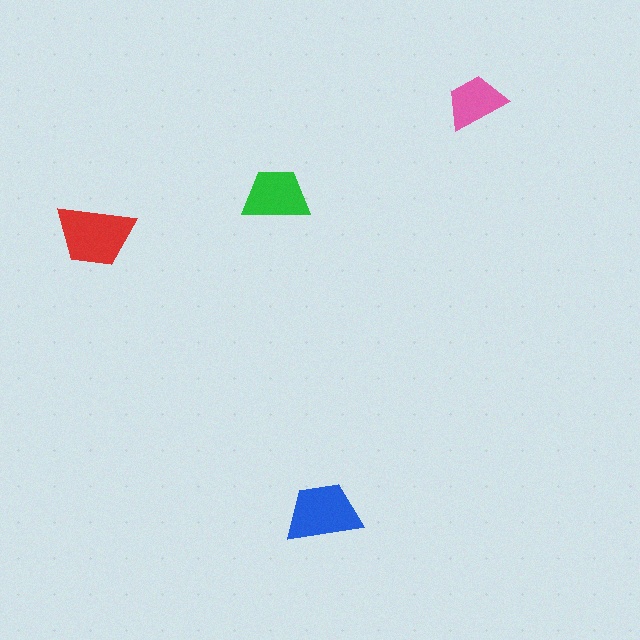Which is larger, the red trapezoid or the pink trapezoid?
The red one.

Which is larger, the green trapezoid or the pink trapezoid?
The green one.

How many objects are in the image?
There are 4 objects in the image.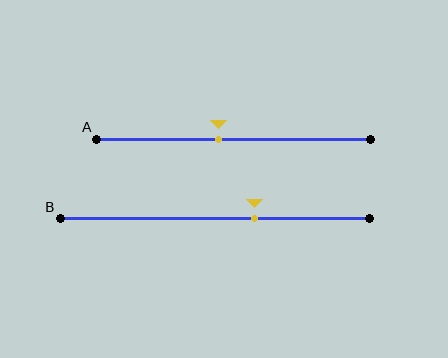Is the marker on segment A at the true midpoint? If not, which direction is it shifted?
No, the marker on segment A is shifted to the left by about 6% of the segment length.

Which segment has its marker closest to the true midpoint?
Segment A has its marker closest to the true midpoint.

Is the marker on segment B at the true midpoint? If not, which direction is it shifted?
No, the marker on segment B is shifted to the right by about 13% of the segment length.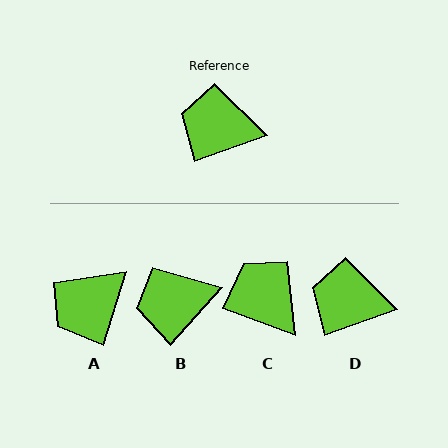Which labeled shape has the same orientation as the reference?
D.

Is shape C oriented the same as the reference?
No, it is off by about 40 degrees.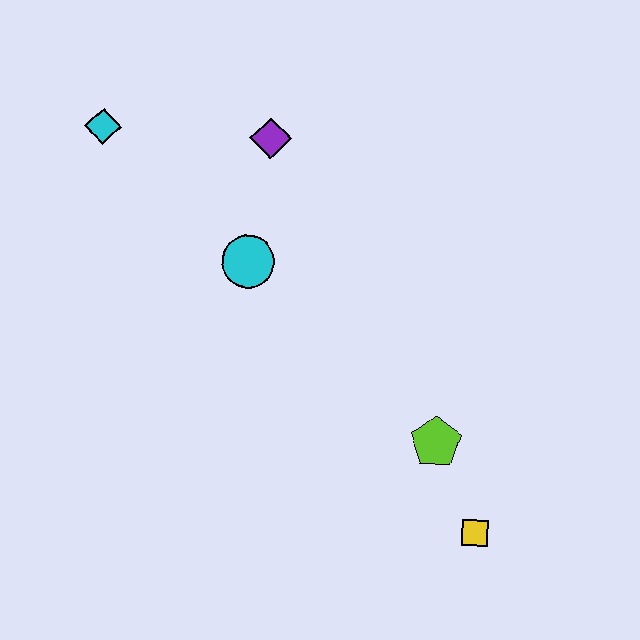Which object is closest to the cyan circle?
The purple diamond is closest to the cyan circle.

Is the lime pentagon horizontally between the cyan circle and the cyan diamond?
No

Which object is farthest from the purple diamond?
The yellow square is farthest from the purple diamond.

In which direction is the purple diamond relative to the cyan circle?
The purple diamond is above the cyan circle.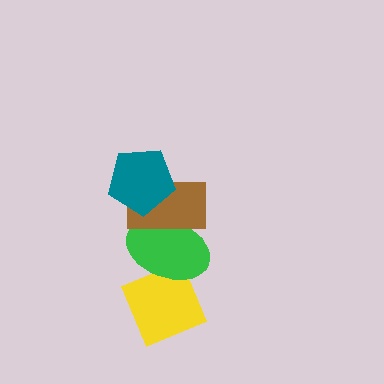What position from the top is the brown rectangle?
The brown rectangle is 2nd from the top.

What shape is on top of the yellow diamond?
The green ellipse is on top of the yellow diamond.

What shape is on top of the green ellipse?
The brown rectangle is on top of the green ellipse.